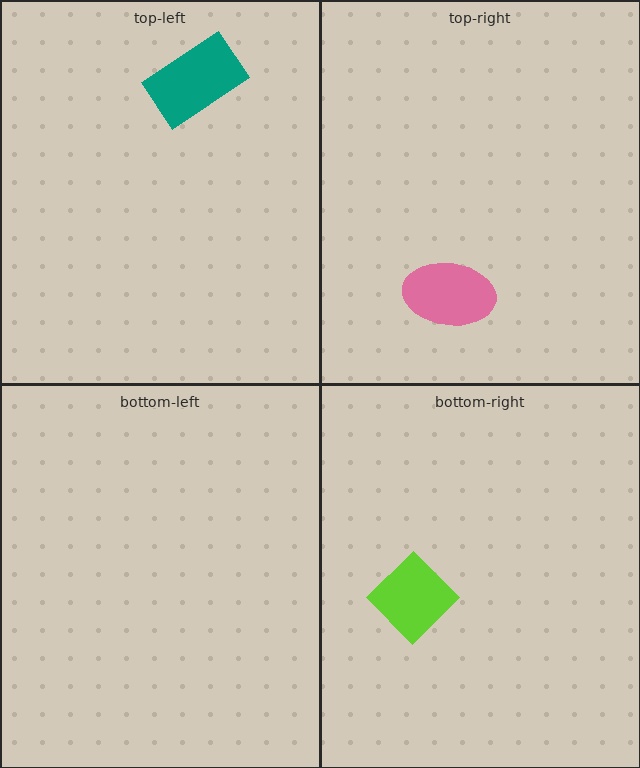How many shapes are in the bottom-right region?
1.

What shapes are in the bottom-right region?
The lime diamond.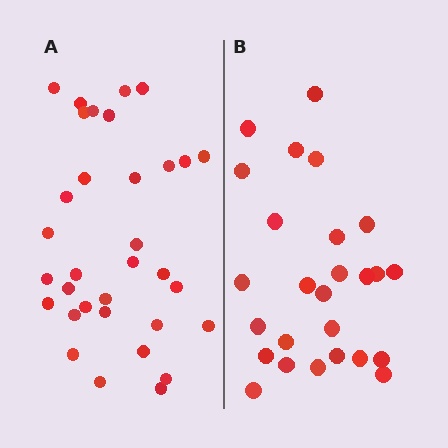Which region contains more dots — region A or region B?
Region A (the left region) has more dots.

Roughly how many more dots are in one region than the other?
Region A has roughly 8 or so more dots than region B.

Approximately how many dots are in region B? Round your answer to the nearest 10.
About 30 dots. (The exact count is 26, which rounds to 30.)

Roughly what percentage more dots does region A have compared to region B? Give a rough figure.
About 25% more.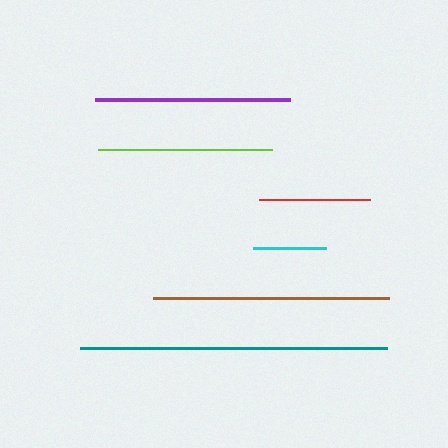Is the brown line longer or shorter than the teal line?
The teal line is longer than the brown line.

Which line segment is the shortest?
The cyan line is the shortest at approximately 73 pixels.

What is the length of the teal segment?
The teal segment is approximately 307 pixels long.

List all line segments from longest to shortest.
From longest to shortest: teal, brown, purple, lime, red, cyan.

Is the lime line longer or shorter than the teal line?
The teal line is longer than the lime line.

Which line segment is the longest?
The teal line is the longest at approximately 307 pixels.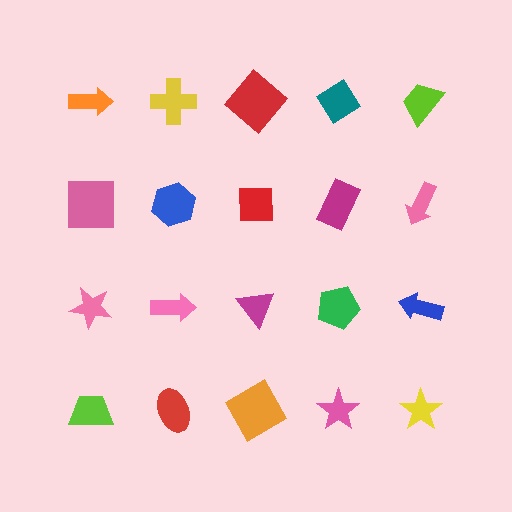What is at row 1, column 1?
An orange arrow.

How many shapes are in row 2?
5 shapes.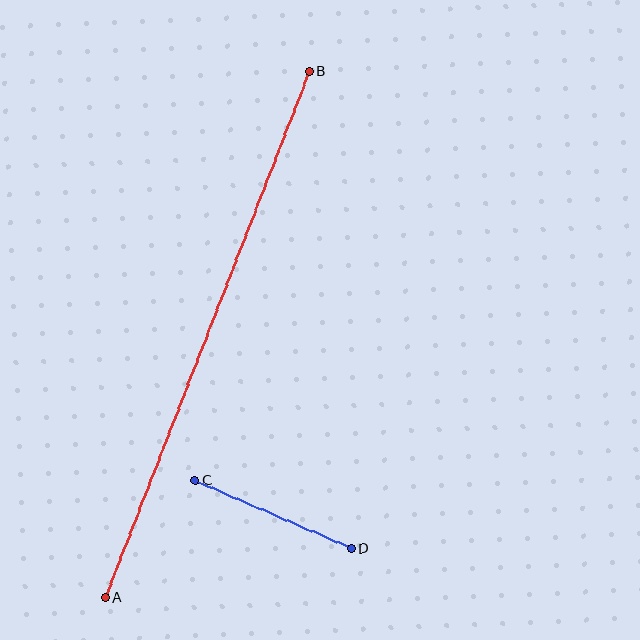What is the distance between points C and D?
The distance is approximately 171 pixels.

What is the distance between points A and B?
The distance is approximately 564 pixels.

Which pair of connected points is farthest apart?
Points A and B are farthest apart.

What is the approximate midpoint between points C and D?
The midpoint is at approximately (273, 514) pixels.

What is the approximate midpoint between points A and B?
The midpoint is at approximately (207, 335) pixels.